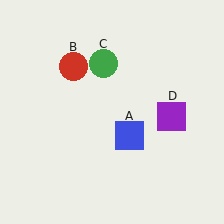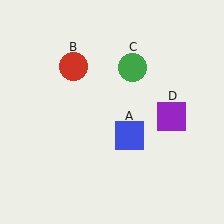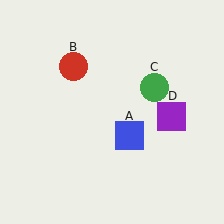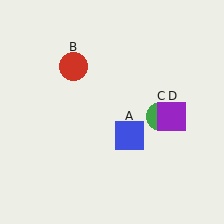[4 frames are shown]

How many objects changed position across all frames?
1 object changed position: green circle (object C).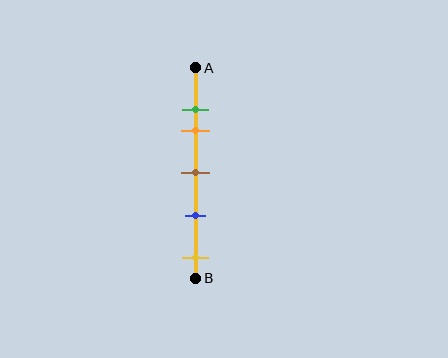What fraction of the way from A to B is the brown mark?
The brown mark is approximately 50% (0.5) of the way from A to B.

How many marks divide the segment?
There are 5 marks dividing the segment.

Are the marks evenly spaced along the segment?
No, the marks are not evenly spaced.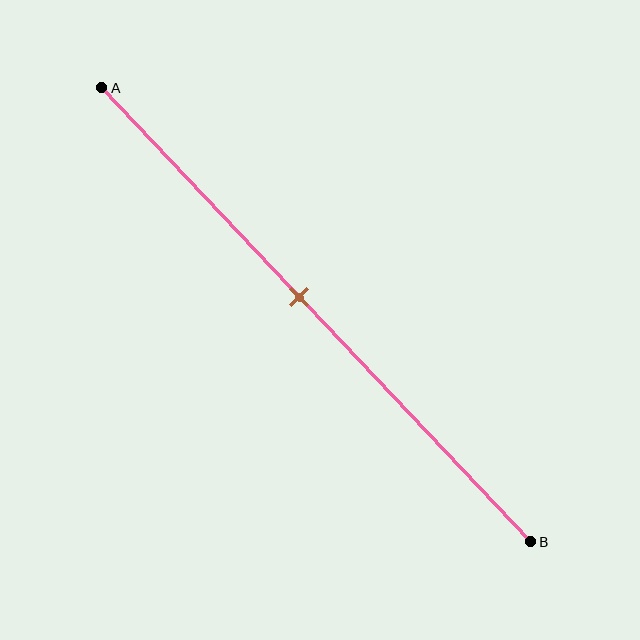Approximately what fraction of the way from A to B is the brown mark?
The brown mark is approximately 45% of the way from A to B.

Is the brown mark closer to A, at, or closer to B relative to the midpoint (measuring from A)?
The brown mark is closer to point A than the midpoint of segment AB.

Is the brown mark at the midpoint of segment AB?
No, the mark is at about 45% from A, not at the 50% midpoint.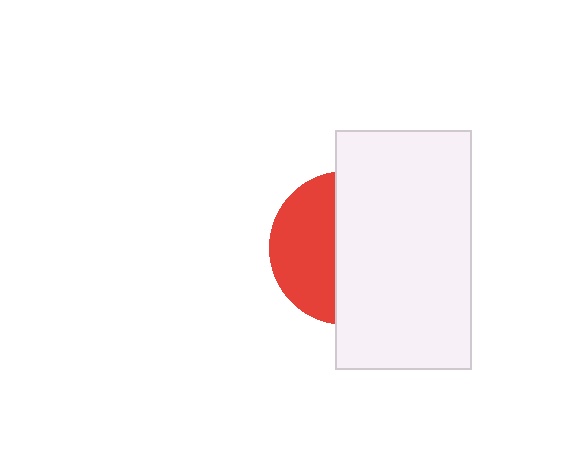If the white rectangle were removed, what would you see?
You would see the complete red circle.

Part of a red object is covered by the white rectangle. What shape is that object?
It is a circle.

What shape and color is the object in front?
The object in front is a white rectangle.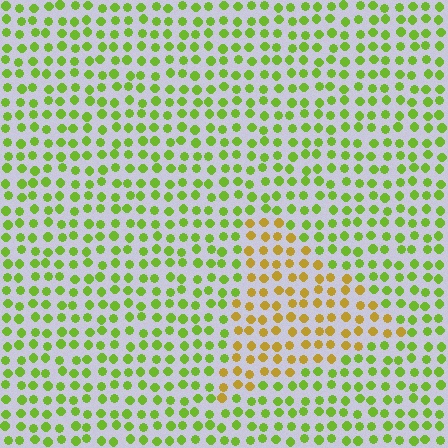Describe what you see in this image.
The image is filled with small lime elements in a uniform arrangement. A triangle-shaped region is visible where the elements are tinted to a slightly different hue, forming a subtle color boundary.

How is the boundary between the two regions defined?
The boundary is defined purely by a slight shift in hue (about 46 degrees). Spacing, size, and orientation are identical on both sides.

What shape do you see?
I see a triangle.